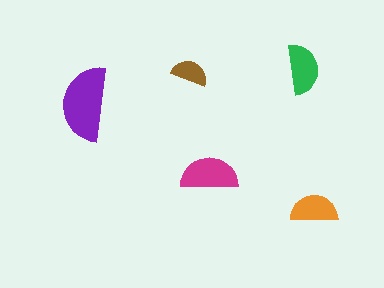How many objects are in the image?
There are 5 objects in the image.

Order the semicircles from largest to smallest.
the purple one, the magenta one, the green one, the orange one, the brown one.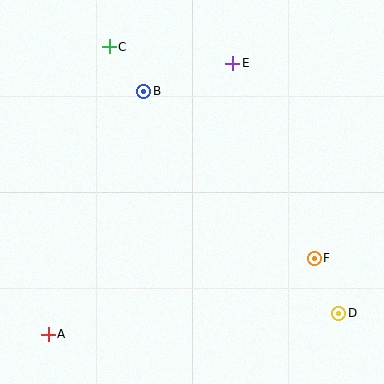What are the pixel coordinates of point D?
Point D is at (339, 313).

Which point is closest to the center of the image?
Point B at (144, 91) is closest to the center.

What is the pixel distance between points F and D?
The distance between F and D is 60 pixels.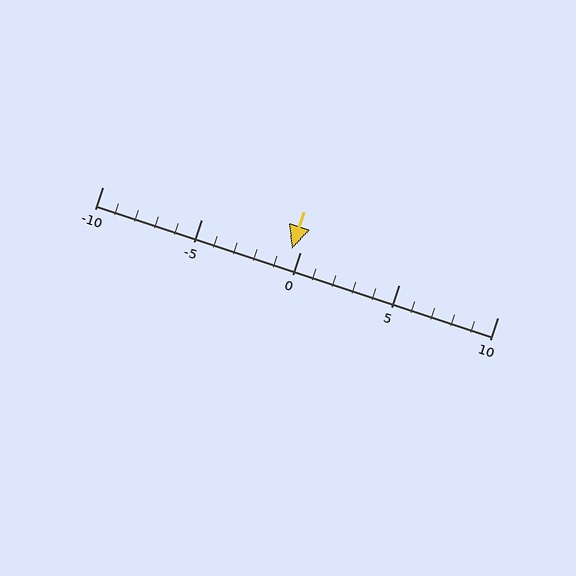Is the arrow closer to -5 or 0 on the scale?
The arrow is closer to 0.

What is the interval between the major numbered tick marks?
The major tick marks are spaced 5 units apart.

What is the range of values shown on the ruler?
The ruler shows values from -10 to 10.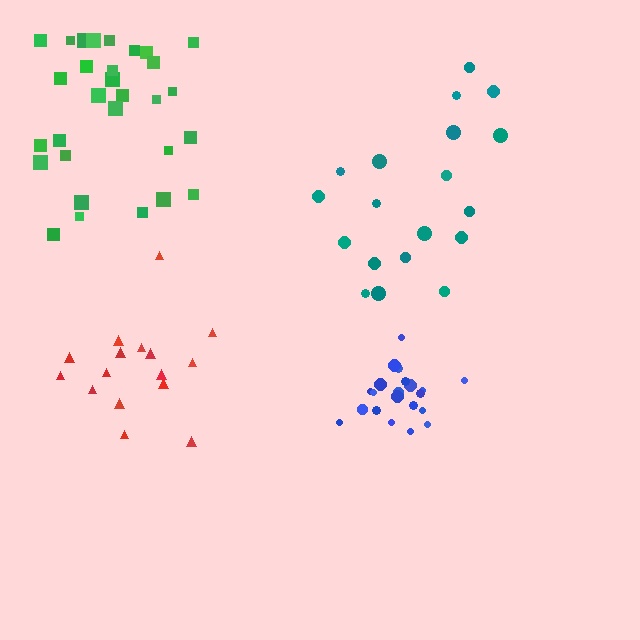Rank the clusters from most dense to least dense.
blue, green, red, teal.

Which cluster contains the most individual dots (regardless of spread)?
Green (30).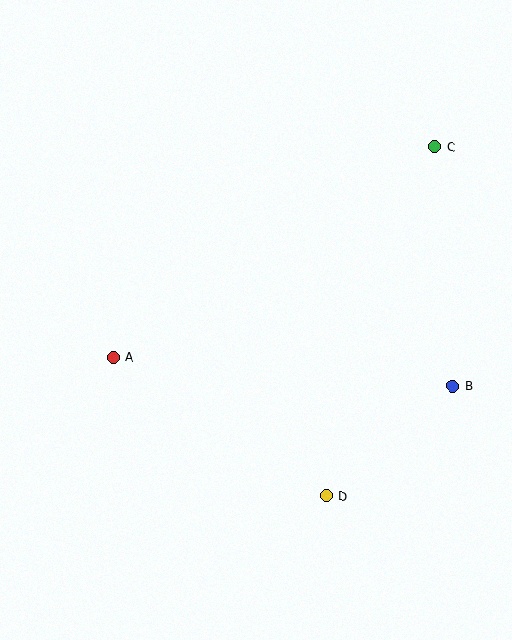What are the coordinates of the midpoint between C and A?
The midpoint between C and A is at (274, 252).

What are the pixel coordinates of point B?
Point B is at (453, 386).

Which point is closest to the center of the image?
Point A at (113, 357) is closest to the center.